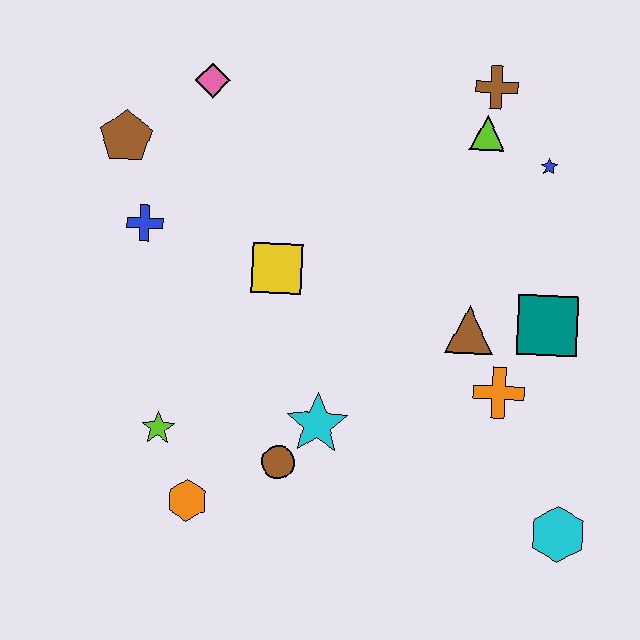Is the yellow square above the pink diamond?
No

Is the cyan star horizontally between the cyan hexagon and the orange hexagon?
Yes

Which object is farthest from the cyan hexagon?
The brown pentagon is farthest from the cyan hexagon.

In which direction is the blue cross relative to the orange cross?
The blue cross is to the left of the orange cross.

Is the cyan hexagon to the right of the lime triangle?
Yes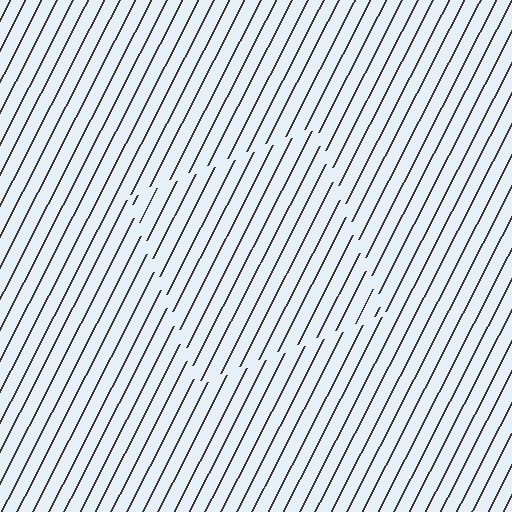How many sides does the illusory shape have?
4 sides — the line-ends trace a square.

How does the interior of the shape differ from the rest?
The interior of the shape contains the same grating, shifted by half a period — the contour is defined by the phase discontinuity where line-ends from the inner and outer gratings abut.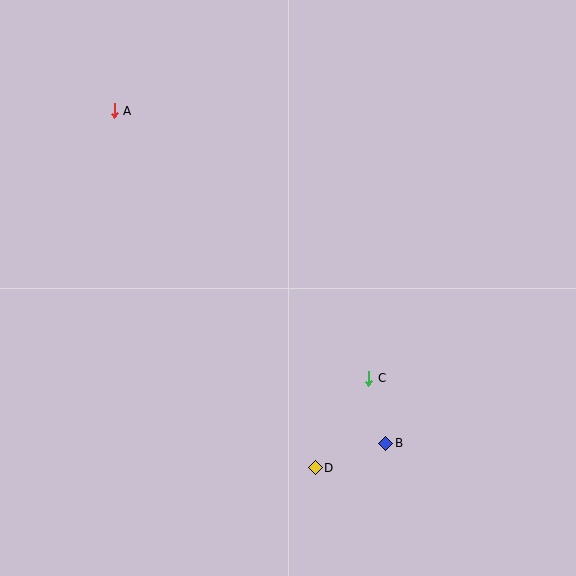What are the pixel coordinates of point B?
Point B is at (386, 443).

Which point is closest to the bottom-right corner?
Point B is closest to the bottom-right corner.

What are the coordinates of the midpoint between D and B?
The midpoint between D and B is at (350, 456).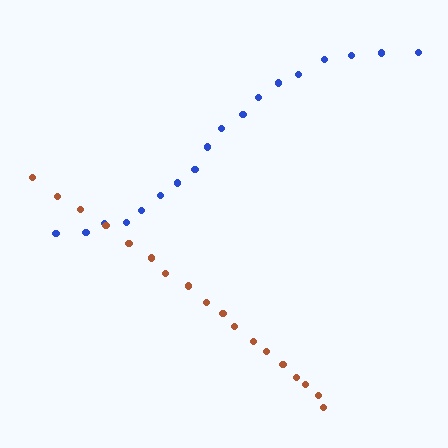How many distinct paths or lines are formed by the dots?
There are 2 distinct paths.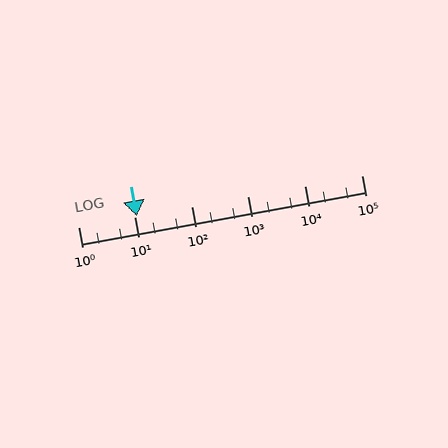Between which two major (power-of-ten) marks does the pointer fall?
The pointer is between 10 and 100.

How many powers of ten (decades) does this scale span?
The scale spans 5 decades, from 1 to 100000.